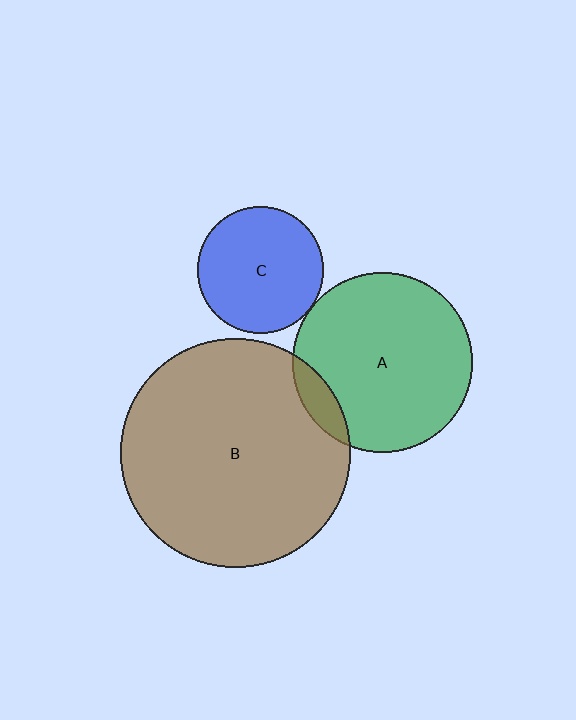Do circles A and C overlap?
Yes.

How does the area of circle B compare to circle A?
Approximately 1.6 times.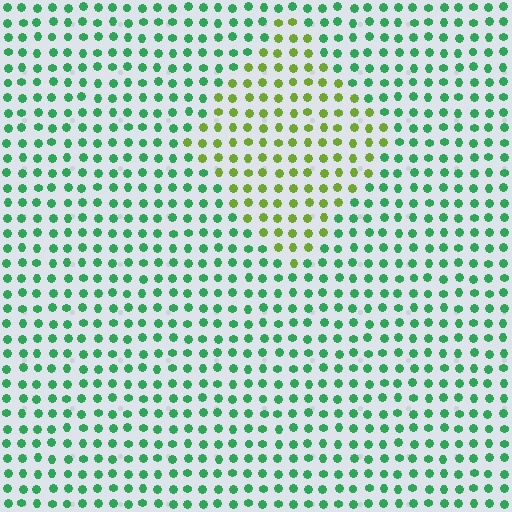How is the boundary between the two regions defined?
The boundary is defined purely by a slight shift in hue (about 52 degrees). Spacing, size, and orientation are identical on both sides.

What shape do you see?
I see a diamond.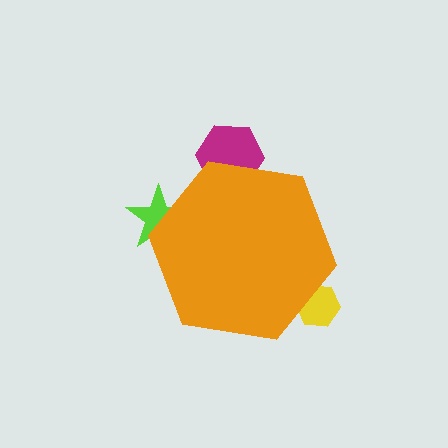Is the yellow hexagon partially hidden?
Yes, the yellow hexagon is partially hidden behind the orange hexagon.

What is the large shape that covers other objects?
An orange hexagon.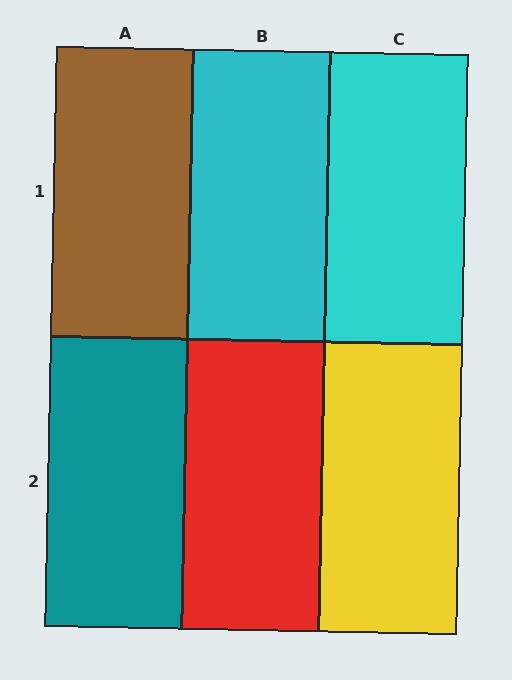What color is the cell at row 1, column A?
Brown.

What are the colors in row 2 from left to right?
Teal, red, yellow.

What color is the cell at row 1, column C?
Cyan.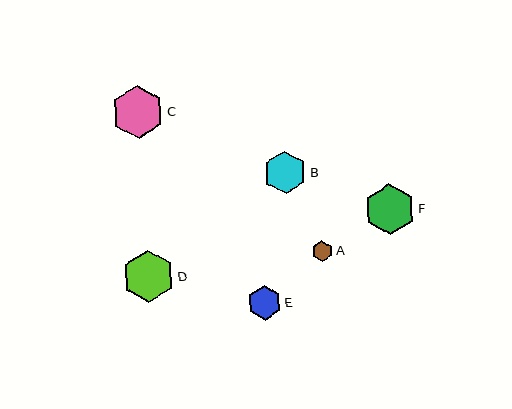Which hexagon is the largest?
Hexagon C is the largest with a size of approximately 53 pixels.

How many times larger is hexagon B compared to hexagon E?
Hexagon B is approximately 1.2 times the size of hexagon E.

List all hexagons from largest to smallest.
From largest to smallest: C, D, F, B, E, A.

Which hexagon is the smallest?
Hexagon A is the smallest with a size of approximately 21 pixels.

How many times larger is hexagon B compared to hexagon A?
Hexagon B is approximately 2.0 times the size of hexagon A.